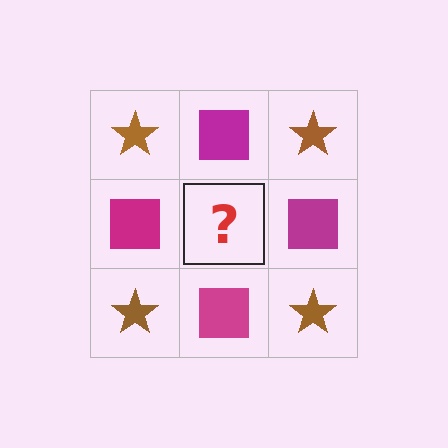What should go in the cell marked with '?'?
The missing cell should contain a brown star.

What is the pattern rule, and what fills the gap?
The rule is that it alternates brown star and magenta square in a checkerboard pattern. The gap should be filled with a brown star.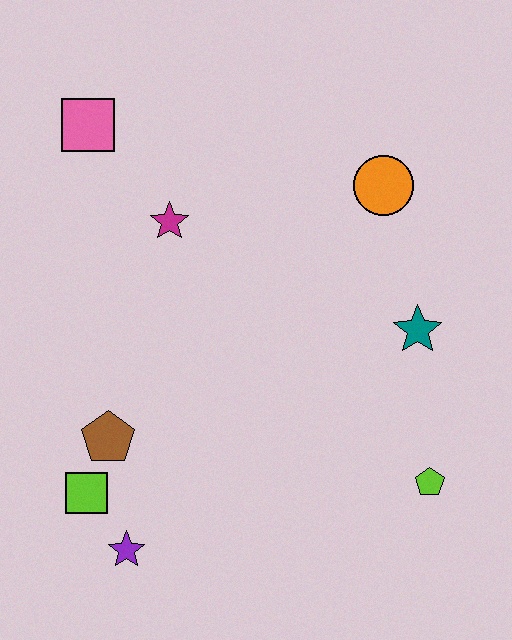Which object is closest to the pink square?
The magenta star is closest to the pink square.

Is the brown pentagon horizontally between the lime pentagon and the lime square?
Yes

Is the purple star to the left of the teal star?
Yes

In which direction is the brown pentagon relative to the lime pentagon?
The brown pentagon is to the left of the lime pentagon.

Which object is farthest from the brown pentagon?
The orange circle is farthest from the brown pentagon.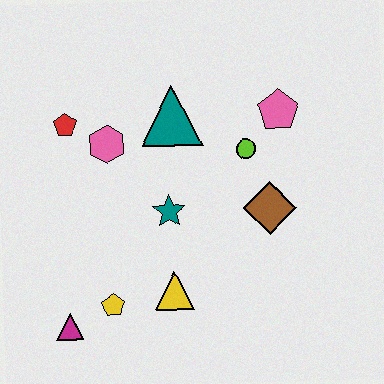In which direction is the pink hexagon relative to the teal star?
The pink hexagon is above the teal star.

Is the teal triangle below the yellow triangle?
No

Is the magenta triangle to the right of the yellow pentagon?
No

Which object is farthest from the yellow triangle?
The pink pentagon is farthest from the yellow triangle.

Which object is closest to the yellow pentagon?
The magenta triangle is closest to the yellow pentagon.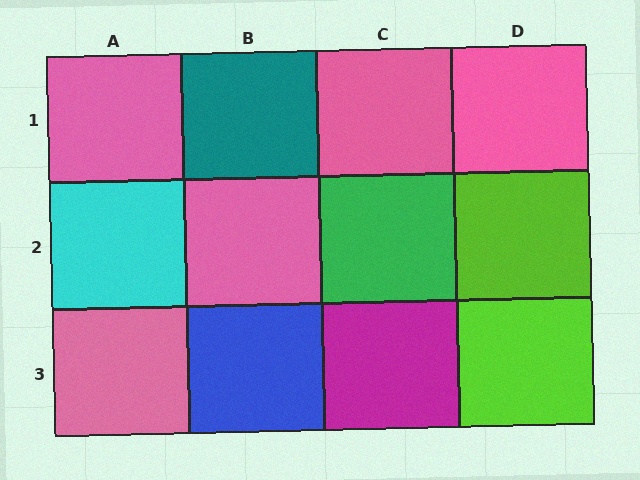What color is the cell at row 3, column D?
Lime.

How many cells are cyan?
1 cell is cyan.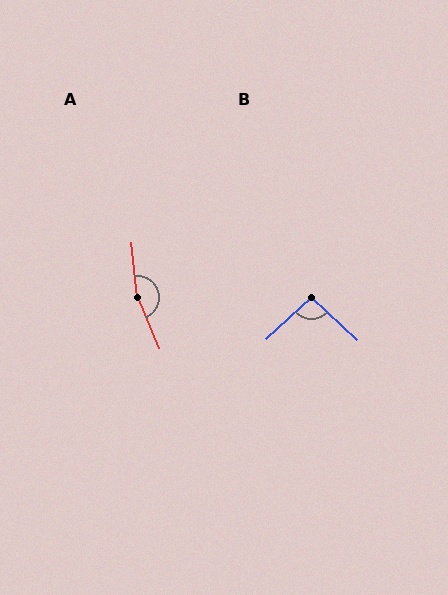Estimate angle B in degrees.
Approximately 94 degrees.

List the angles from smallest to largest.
B (94°), A (163°).